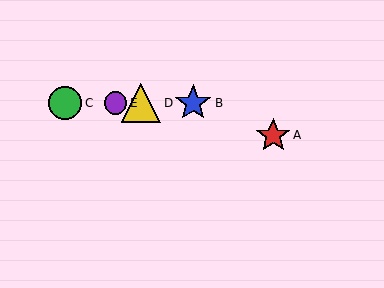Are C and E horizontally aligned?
Yes, both are at y≈103.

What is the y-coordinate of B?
Object B is at y≈103.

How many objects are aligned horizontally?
4 objects (B, C, D, E) are aligned horizontally.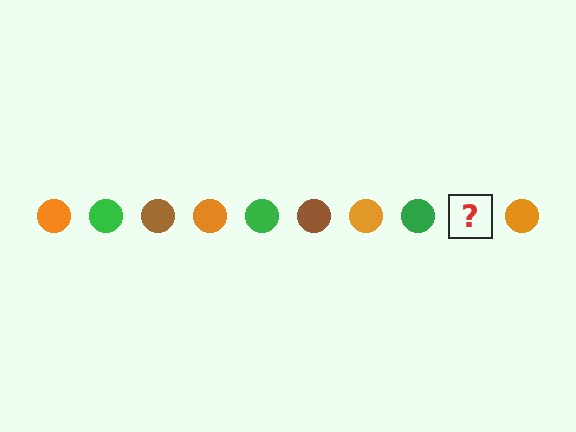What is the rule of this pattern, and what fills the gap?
The rule is that the pattern cycles through orange, green, brown circles. The gap should be filled with a brown circle.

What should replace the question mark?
The question mark should be replaced with a brown circle.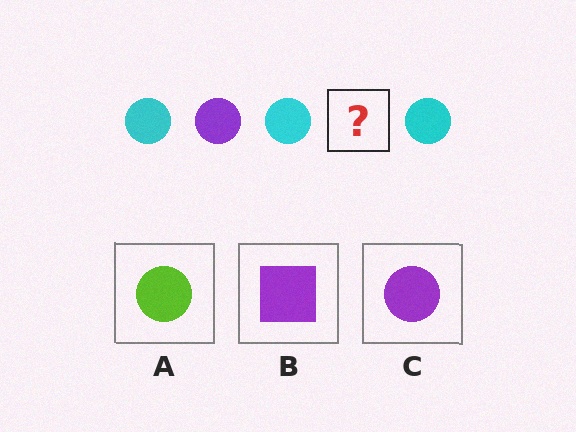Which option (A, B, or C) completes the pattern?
C.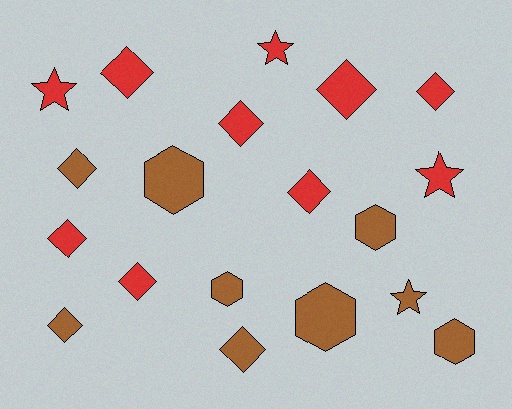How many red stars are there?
There are 3 red stars.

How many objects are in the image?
There are 19 objects.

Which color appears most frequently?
Red, with 10 objects.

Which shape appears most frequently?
Diamond, with 10 objects.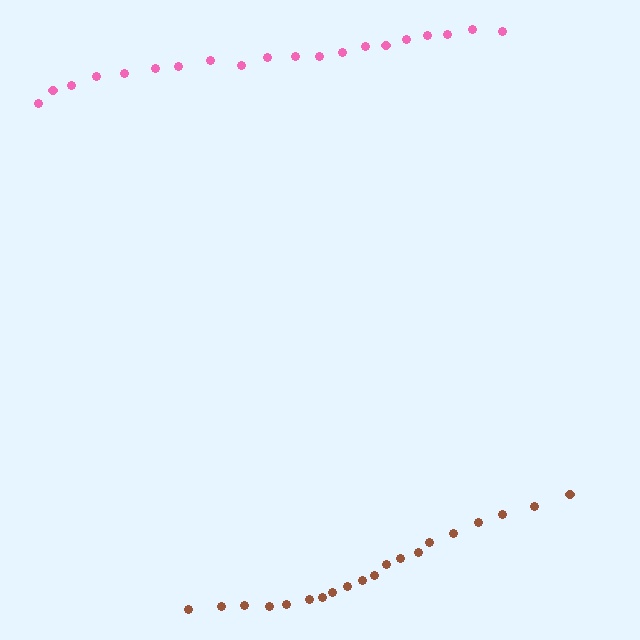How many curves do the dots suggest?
There are 2 distinct paths.